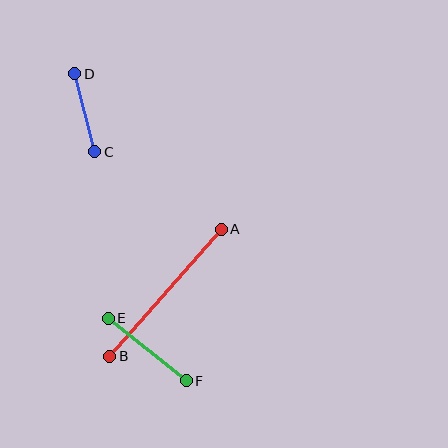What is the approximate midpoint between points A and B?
The midpoint is at approximately (165, 293) pixels.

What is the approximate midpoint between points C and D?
The midpoint is at approximately (85, 113) pixels.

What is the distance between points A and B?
The distance is approximately 169 pixels.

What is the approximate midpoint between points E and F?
The midpoint is at approximately (147, 350) pixels.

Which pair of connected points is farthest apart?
Points A and B are farthest apart.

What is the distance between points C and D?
The distance is approximately 81 pixels.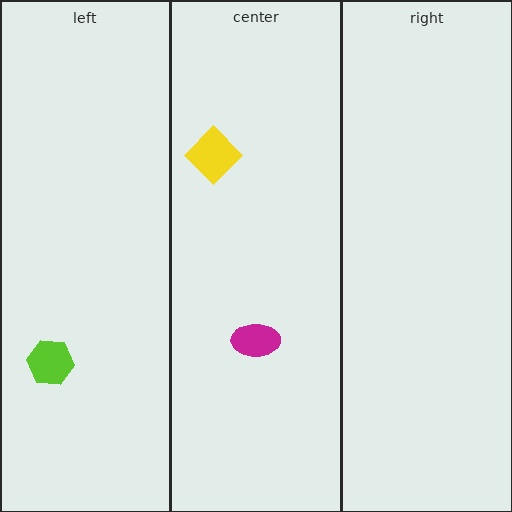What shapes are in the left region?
The lime hexagon.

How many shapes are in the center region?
2.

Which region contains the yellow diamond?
The center region.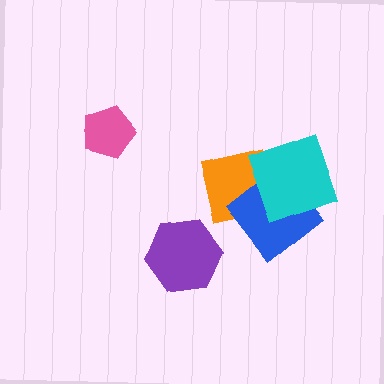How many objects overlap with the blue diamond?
2 objects overlap with the blue diamond.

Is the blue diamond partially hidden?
Yes, it is partially covered by another shape.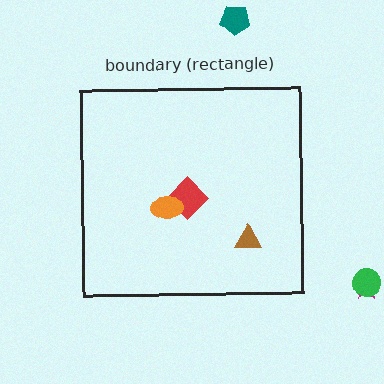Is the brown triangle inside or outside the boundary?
Inside.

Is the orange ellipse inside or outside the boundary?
Inside.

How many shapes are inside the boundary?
3 inside, 3 outside.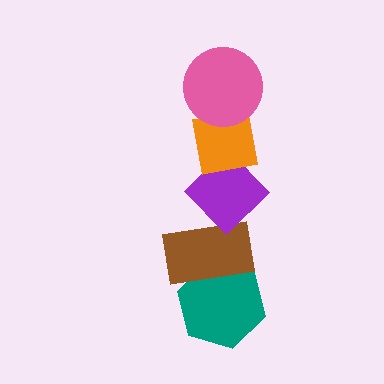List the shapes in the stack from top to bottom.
From top to bottom: the pink circle, the orange square, the purple diamond, the brown rectangle, the teal hexagon.